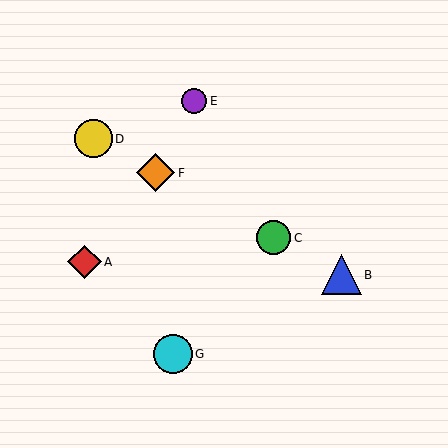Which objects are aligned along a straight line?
Objects B, C, D, F are aligned along a straight line.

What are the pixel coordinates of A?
Object A is at (85, 262).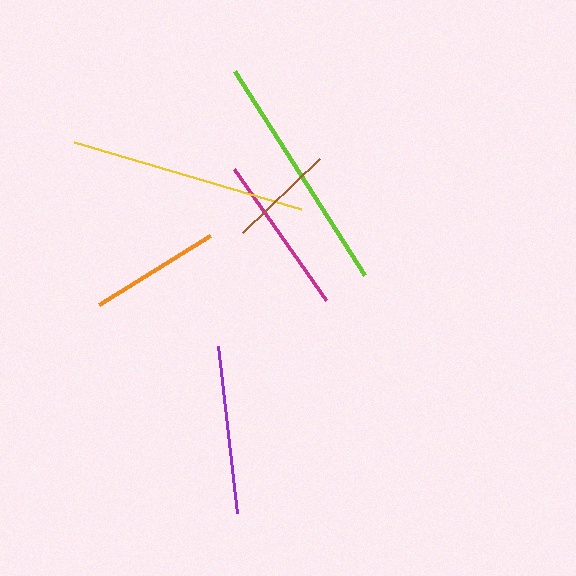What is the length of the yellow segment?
The yellow segment is approximately 237 pixels long.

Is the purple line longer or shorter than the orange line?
The purple line is longer than the orange line.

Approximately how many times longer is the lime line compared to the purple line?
The lime line is approximately 1.4 times the length of the purple line.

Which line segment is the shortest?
The brown line is the shortest at approximately 107 pixels.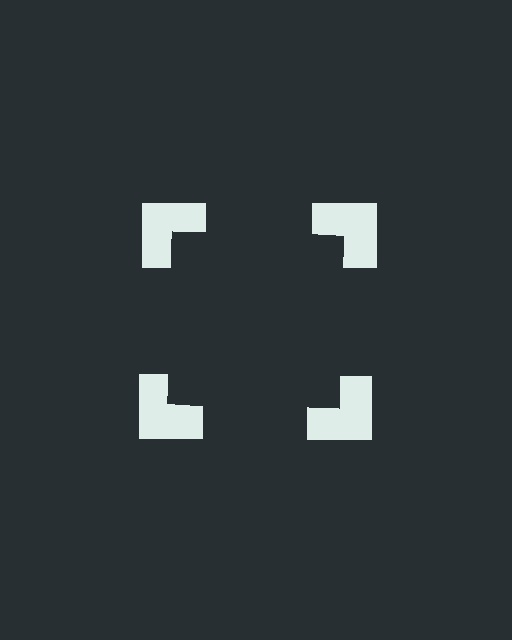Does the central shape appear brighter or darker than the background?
It typically appears slightly darker than the background, even though no actual brightness change is drawn.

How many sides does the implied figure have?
4 sides.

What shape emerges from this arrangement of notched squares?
An illusory square — its edges are inferred from the aligned wedge cuts in the notched squares, not physically drawn.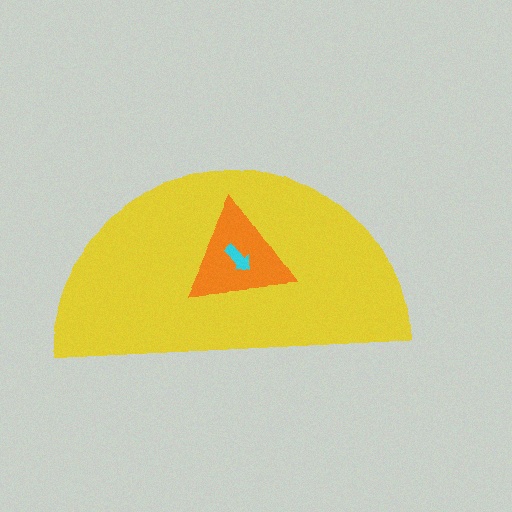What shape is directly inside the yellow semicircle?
The orange triangle.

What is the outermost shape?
The yellow semicircle.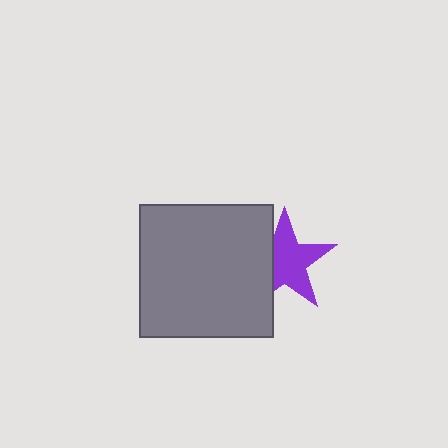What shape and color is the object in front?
The object in front is a gray square.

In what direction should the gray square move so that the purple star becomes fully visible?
The gray square should move left. That is the shortest direction to clear the overlap and leave the purple star fully visible.